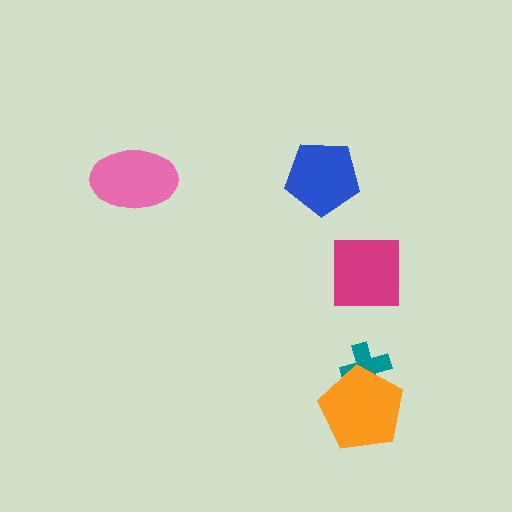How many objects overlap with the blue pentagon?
0 objects overlap with the blue pentagon.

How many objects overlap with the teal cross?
1 object overlaps with the teal cross.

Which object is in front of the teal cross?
The orange pentagon is in front of the teal cross.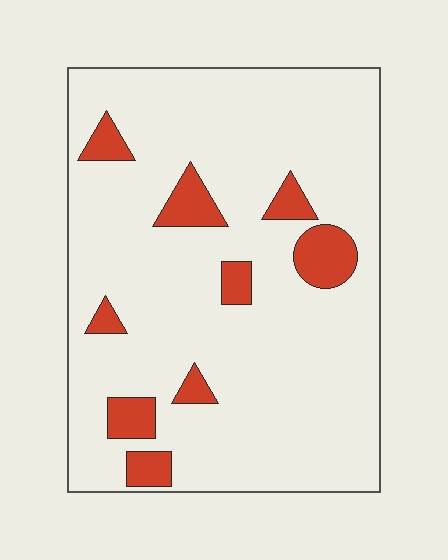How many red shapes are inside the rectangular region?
9.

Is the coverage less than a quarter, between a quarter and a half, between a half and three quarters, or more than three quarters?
Less than a quarter.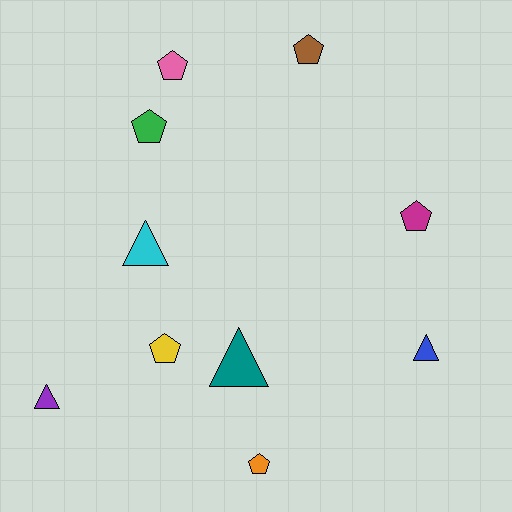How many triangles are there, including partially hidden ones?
There are 4 triangles.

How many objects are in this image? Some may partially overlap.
There are 10 objects.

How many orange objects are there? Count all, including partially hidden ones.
There is 1 orange object.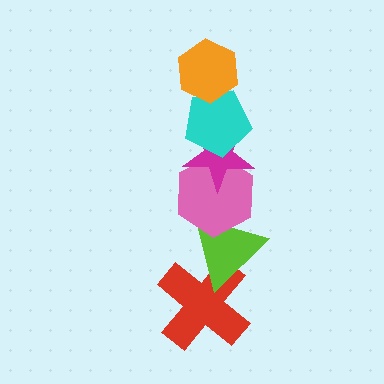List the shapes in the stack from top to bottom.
From top to bottom: the orange hexagon, the cyan pentagon, the magenta star, the pink hexagon, the lime triangle, the red cross.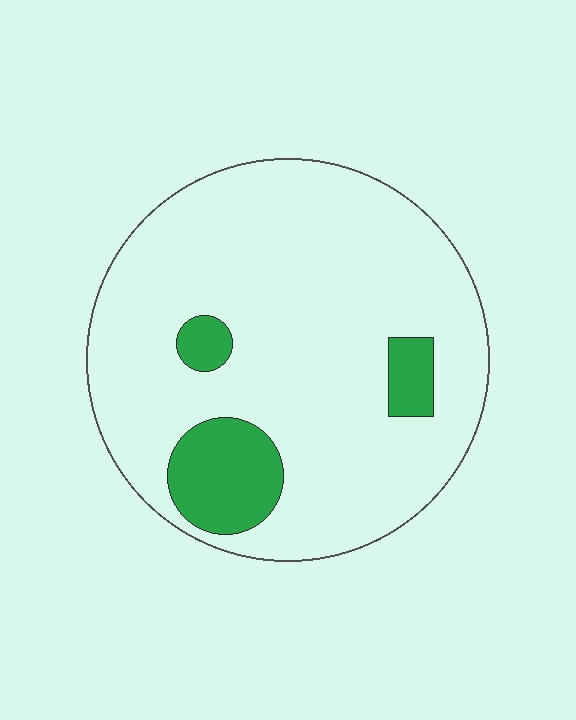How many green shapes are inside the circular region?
3.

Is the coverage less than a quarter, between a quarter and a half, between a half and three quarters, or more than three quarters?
Less than a quarter.